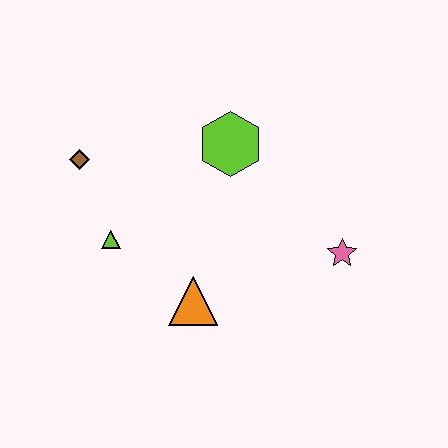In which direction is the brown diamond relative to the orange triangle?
The brown diamond is above the orange triangle.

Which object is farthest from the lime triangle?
The pink star is farthest from the lime triangle.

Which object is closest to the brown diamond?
The lime triangle is closest to the brown diamond.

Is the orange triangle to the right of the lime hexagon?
No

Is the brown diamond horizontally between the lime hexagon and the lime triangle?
No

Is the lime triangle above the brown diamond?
No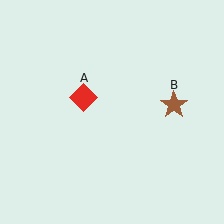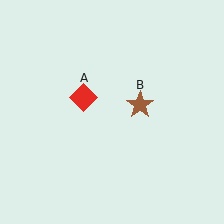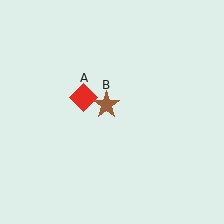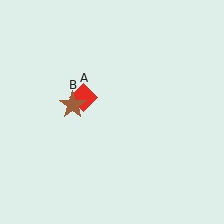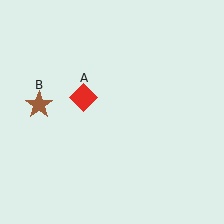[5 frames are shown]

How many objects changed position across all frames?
1 object changed position: brown star (object B).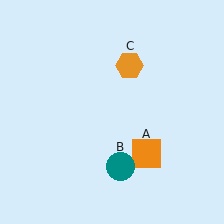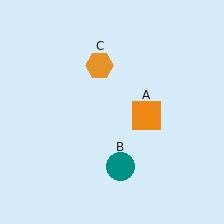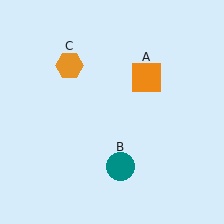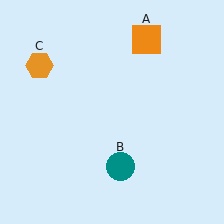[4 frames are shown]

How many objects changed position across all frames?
2 objects changed position: orange square (object A), orange hexagon (object C).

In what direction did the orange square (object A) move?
The orange square (object A) moved up.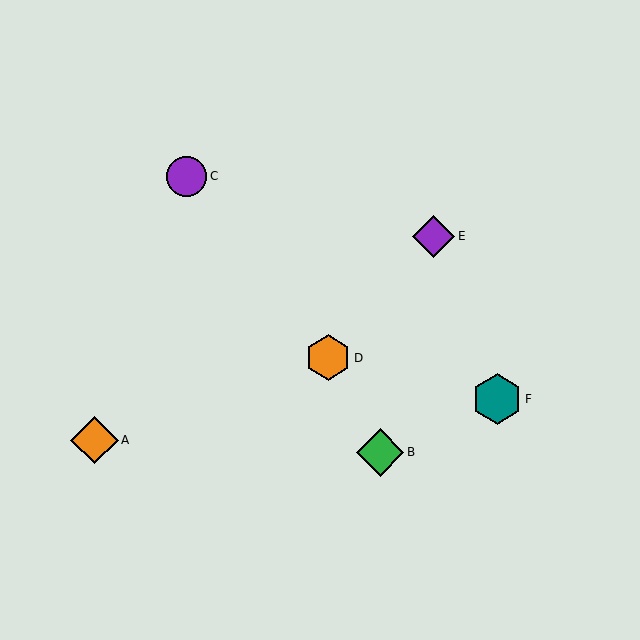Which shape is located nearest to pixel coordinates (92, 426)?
The orange diamond (labeled A) at (94, 440) is nearest to that location.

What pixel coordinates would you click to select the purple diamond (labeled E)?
Click at (434, 236) to select the purple diamond E.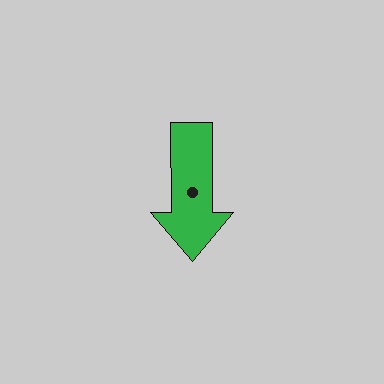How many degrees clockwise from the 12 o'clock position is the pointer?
Approximately 180 degrees.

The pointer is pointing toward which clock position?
Roughly 6 o'clock.